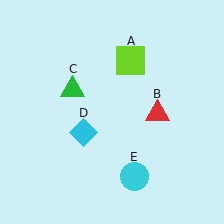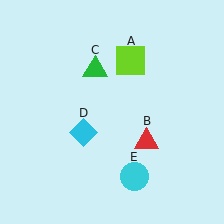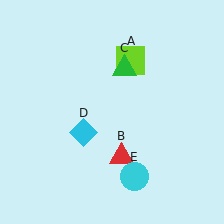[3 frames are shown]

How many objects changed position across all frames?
2 objects changed position: red triangle (object B), green triangle (object C).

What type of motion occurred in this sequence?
The red triangle (object B), green triangle (object C) rotated clockwise around the center of the scene.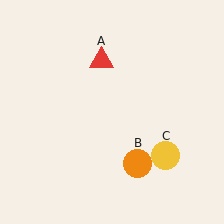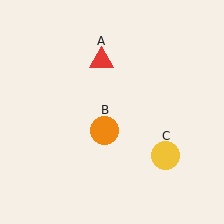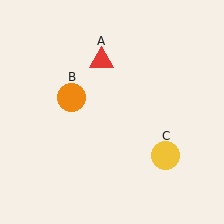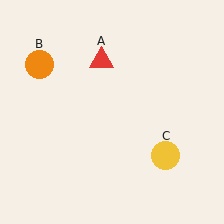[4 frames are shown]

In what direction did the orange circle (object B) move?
The orange circle (object B) moved up and to the left.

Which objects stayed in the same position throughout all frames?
Red triangle (object A) and yellow circle (object C) remained stationary.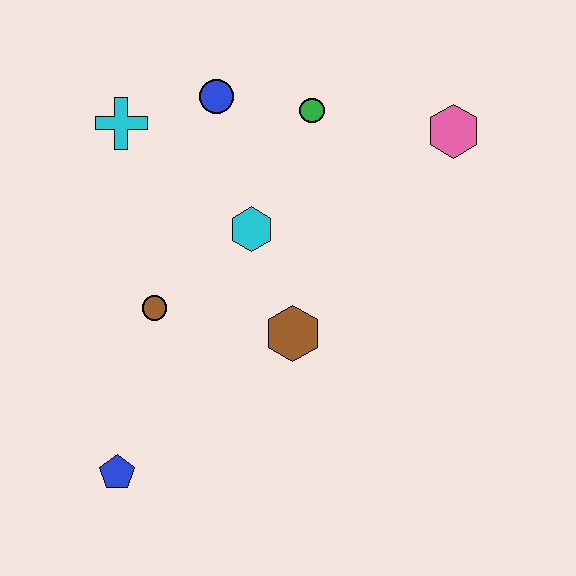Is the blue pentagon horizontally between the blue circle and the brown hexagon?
No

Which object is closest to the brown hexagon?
The cyan hexagon is closest to the brown hexagon.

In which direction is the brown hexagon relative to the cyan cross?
The brown hexagon is below the cyan cross.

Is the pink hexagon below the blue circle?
Yes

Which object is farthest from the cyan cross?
The blue pentagon is farthest from the cyan cross.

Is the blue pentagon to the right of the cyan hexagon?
No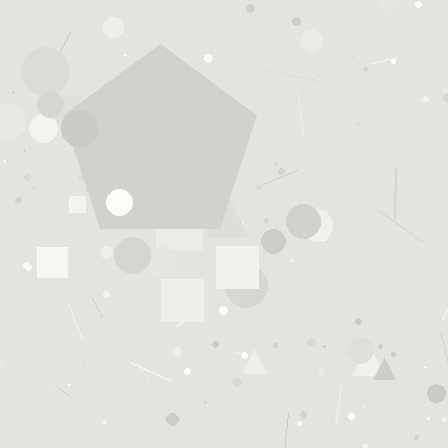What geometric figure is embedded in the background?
A pentagon is embedded in the background.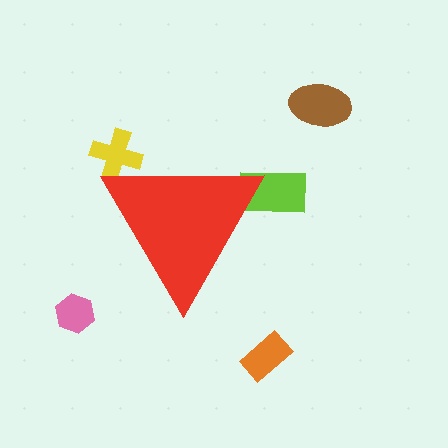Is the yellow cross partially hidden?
Yes, the yellow cross is partially hidden behind the red triangle.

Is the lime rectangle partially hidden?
Yes, the lime rectangle is partially hidden behind the red triangle.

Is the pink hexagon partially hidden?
No, the pink hexagon is fully visible.